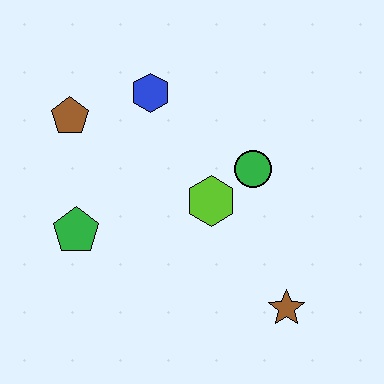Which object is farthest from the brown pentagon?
The brown star is farthest from the brown pentagon.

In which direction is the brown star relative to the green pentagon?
The brown star is to the right of the green pentagon.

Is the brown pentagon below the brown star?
No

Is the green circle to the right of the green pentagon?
Yes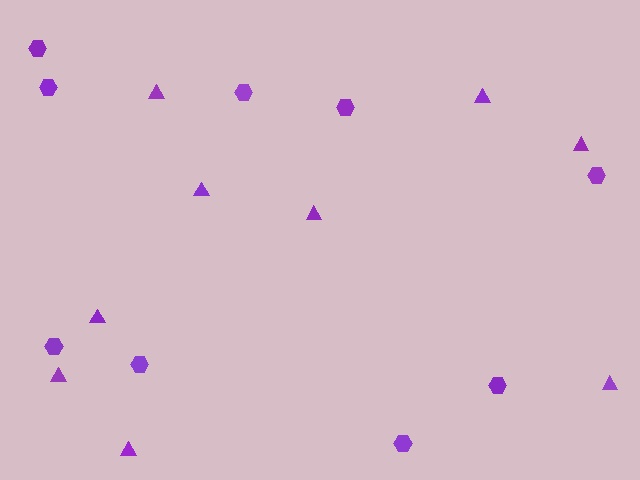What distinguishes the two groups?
There are 2 groups: one group of triangles (9) and one group of hexagons (9).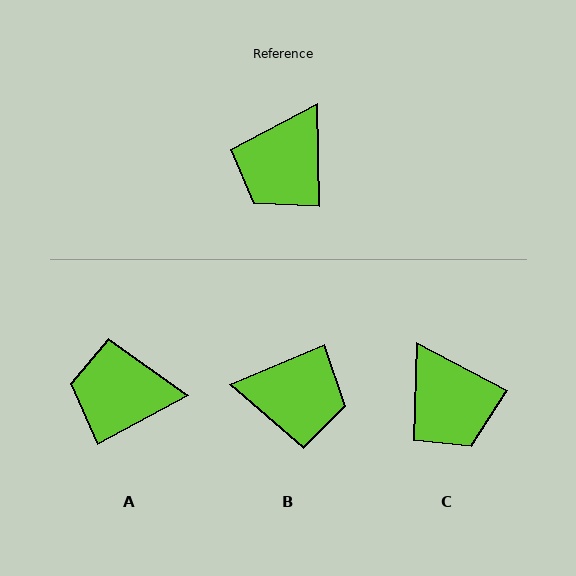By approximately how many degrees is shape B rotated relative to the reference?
Approximately 112 degrees counter-clockwise.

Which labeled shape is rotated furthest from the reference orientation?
B, about 112 degrees away.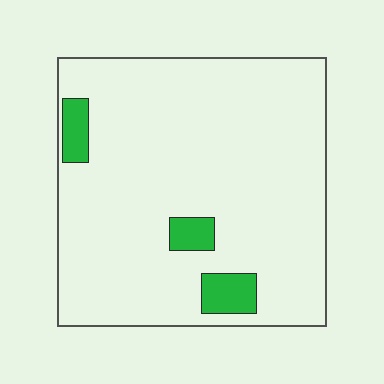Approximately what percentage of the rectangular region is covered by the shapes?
Approximately 10%.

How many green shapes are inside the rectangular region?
3.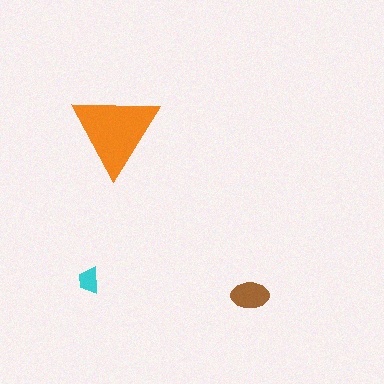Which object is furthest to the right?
The brown ellipse is rightmost.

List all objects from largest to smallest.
The orange triangle, the brown ellipse, the cyan trapezoid.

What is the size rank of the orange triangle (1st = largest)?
1st.